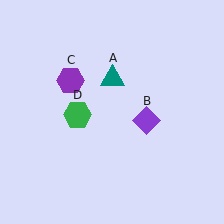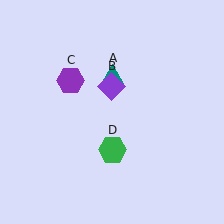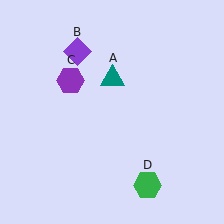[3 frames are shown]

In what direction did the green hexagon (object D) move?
The green hexagon (object D) moved down and to the right.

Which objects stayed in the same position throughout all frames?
Teal triangle (object A) and purple hexagon (object C) remained stationary.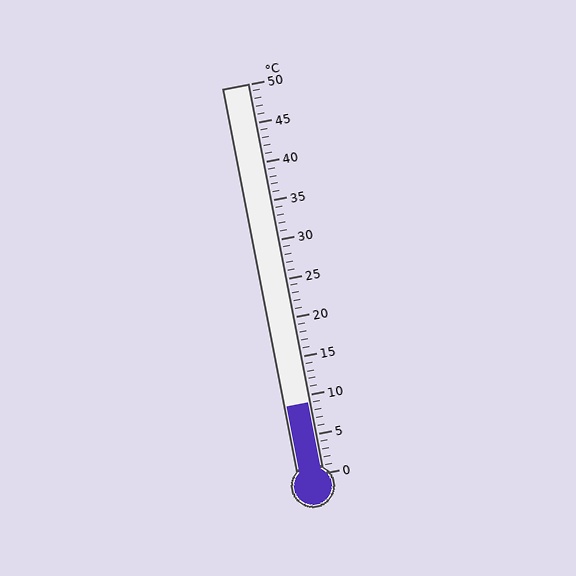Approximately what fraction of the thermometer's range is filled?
The thermometer is filled to approximately 20% of its range.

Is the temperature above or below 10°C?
The temperature is below 10°C.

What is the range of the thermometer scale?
The thermometer scale ranges from 0°C to 50°C.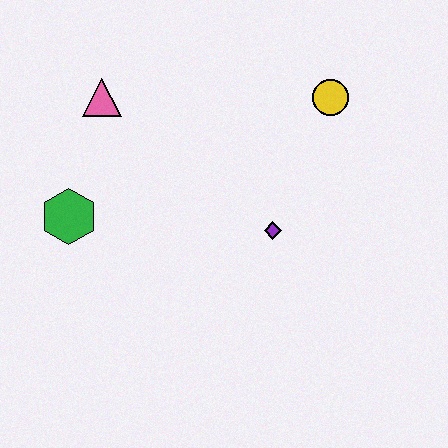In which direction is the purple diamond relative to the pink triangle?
The purple diamond is to the right of the pink triangle.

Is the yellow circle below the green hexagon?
No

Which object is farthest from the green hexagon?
The yellow circle is farthest from the green hexagon.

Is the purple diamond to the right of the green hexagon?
Yes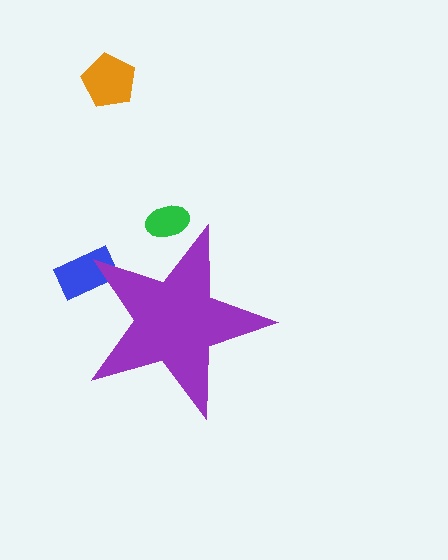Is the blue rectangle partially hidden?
Yes, the blue rectangle is partially hidden behind the purple star.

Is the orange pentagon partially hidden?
No, the orange pentagon is fully visible.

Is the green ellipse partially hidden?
Yes, the green ellipse is partially hidden behind the purple star.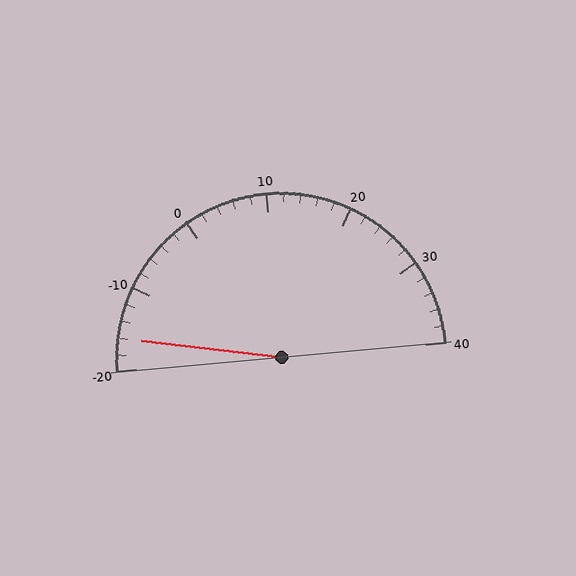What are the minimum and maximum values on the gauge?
The gauge ranges from -20 to 40.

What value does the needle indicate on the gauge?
The needle indicates approximately -16.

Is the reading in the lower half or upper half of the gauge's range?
The reading is in the lower half of the range (-20 to 40).